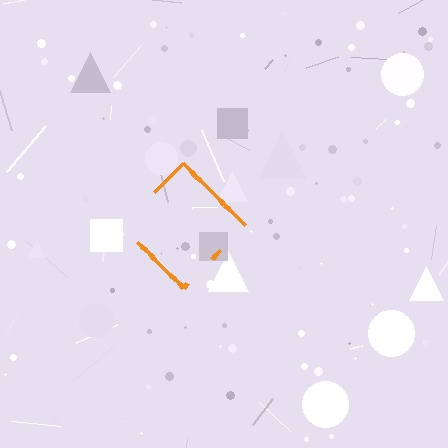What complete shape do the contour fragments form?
The contour fragments form a diamond.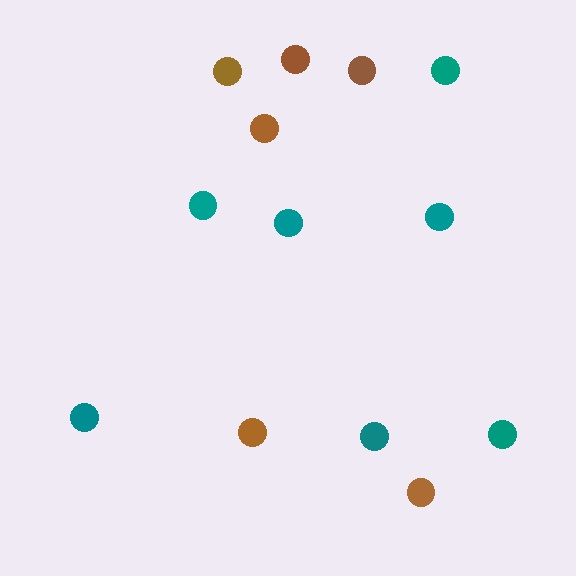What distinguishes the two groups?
There are 2 groups: one group of teal circles (7) and one group of brown circles (6).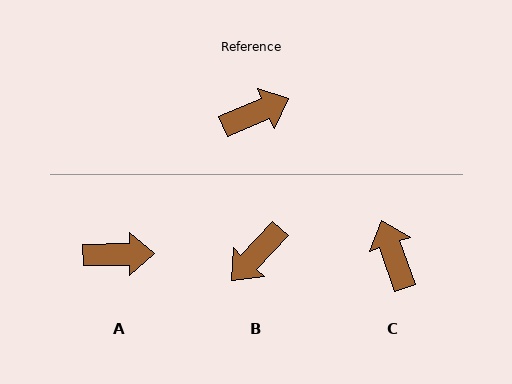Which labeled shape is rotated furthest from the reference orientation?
B, about 156 degrees away.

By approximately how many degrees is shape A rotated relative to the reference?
Approximately 22 degrees clockwise.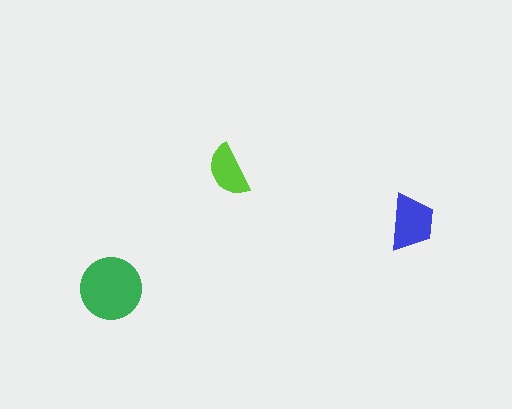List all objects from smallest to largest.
The lime semicircle, the blue trapezoid, the green circle.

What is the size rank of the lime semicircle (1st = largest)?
3rd.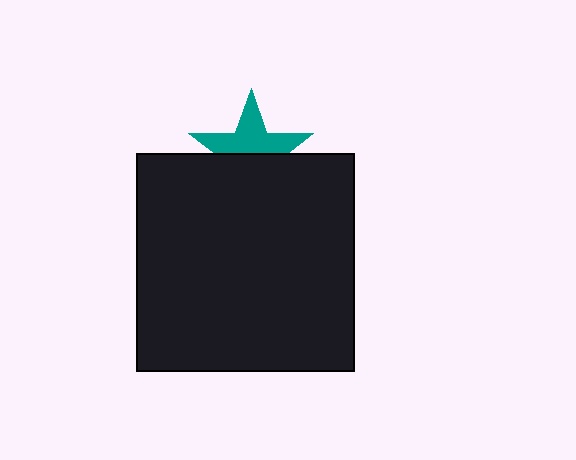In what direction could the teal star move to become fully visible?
The teal star could move up. That would shift it out from behind the black square entirely.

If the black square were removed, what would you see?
You would see the complete teal star.